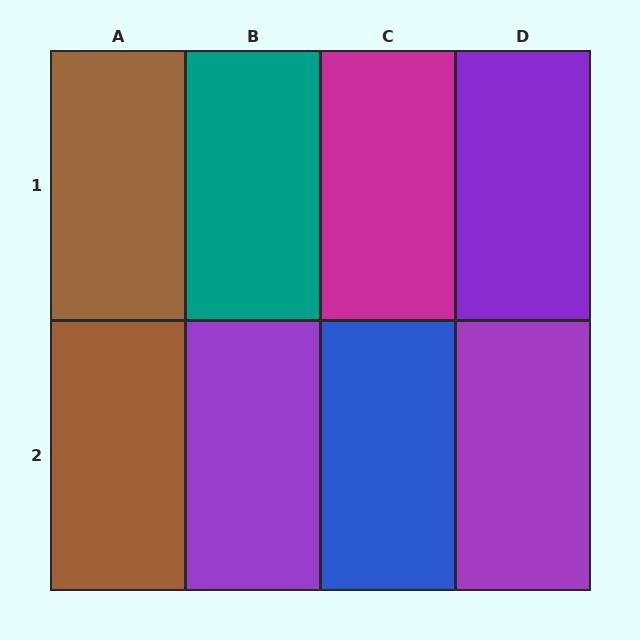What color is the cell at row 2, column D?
Purple.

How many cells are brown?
2 cells are brown.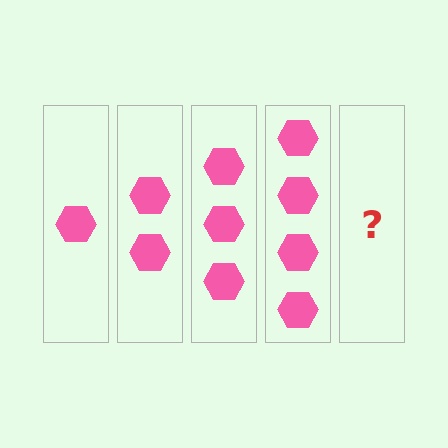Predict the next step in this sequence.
The next step is 5 hexagons.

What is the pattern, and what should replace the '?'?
The pattern is that each step adds one more hexagon. The '?' should be 5 hexagons.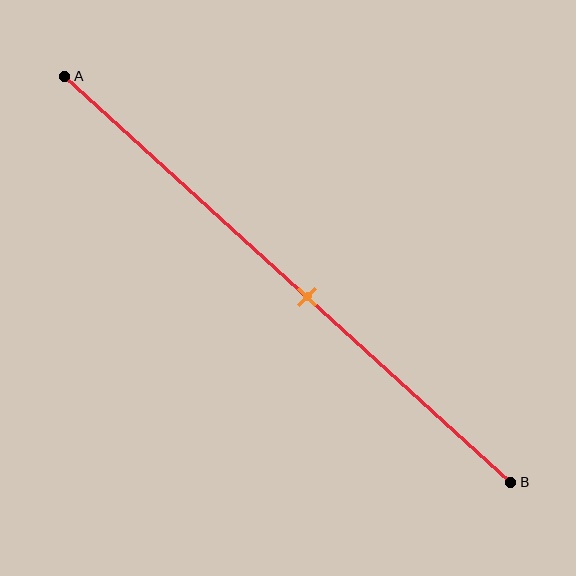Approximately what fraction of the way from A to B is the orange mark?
The orange mark is approximately 55% of the way from A to B.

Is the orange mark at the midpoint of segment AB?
No, the mark is at about 55% from A, not at the 50% midpoint.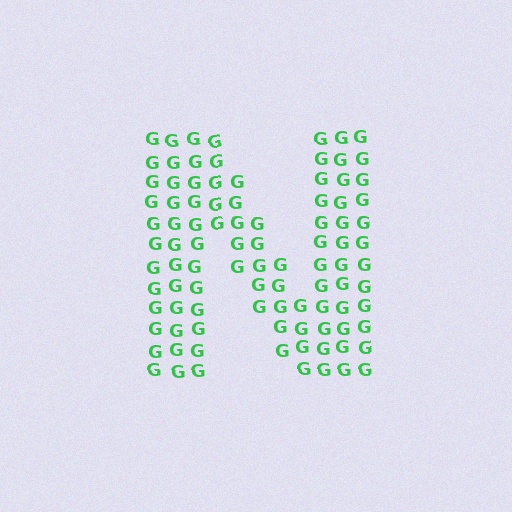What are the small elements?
The small elements are letter G's.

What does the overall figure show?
The overall figure shows the letter N.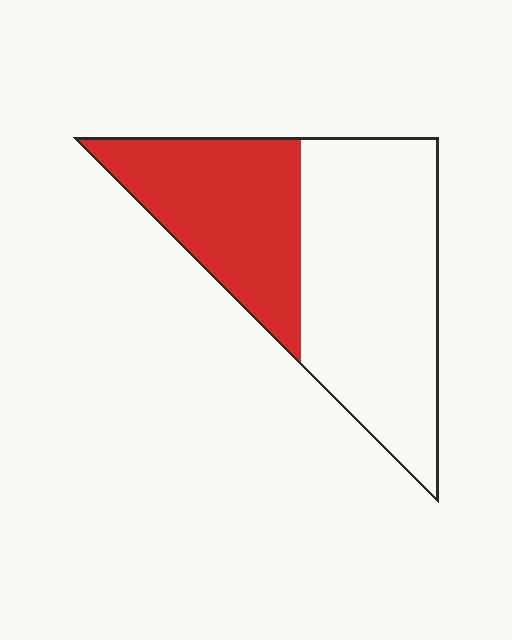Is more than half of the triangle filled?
No.